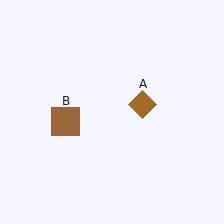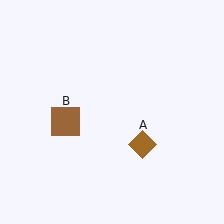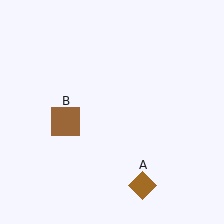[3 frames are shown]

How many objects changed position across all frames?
1 object changed position: brown diamond (object A).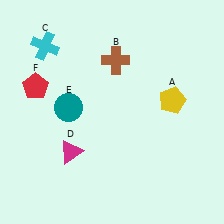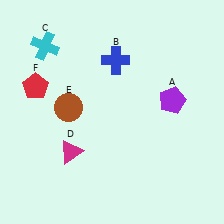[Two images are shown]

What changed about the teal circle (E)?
In Image 1, E is teal. In Image 2, it changed to brown.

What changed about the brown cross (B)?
In Image 1, B is brown. In Image 2, it changed to blue.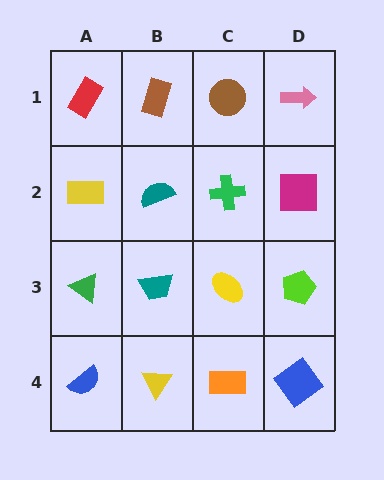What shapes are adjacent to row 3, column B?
A teal semicircle (row 2, column B), a yellow triangle (row 4, column B), a green triangle (row 3, column A), a yellow ellipse (row 3, column C).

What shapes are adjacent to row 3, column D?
A magenta square (row 2, column D), a blue diamond (row 4, column D), a yellow ellipse (row 3, column C).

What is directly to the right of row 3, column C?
A lime pentagon.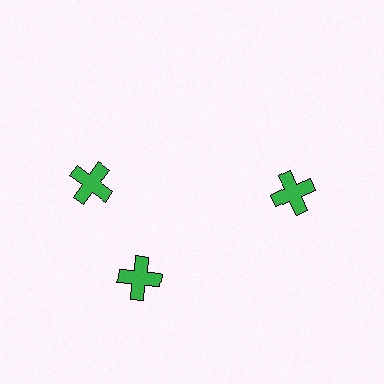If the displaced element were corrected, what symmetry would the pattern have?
It would have 3-fold rotational symmetry — the pattern would map onto itself every 120 degrees.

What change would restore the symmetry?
The symmetry would be restored by rotating it back into even spacing with its neighbors so that all 3 crosses sit at equal angles and equal distance from the center.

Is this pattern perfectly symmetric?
No. The 3 green crosses are arranged in a ring, but one element near the 11 o'clock position is rotated out of alignment along the ring, breaking the 3-fold rotational symmetry.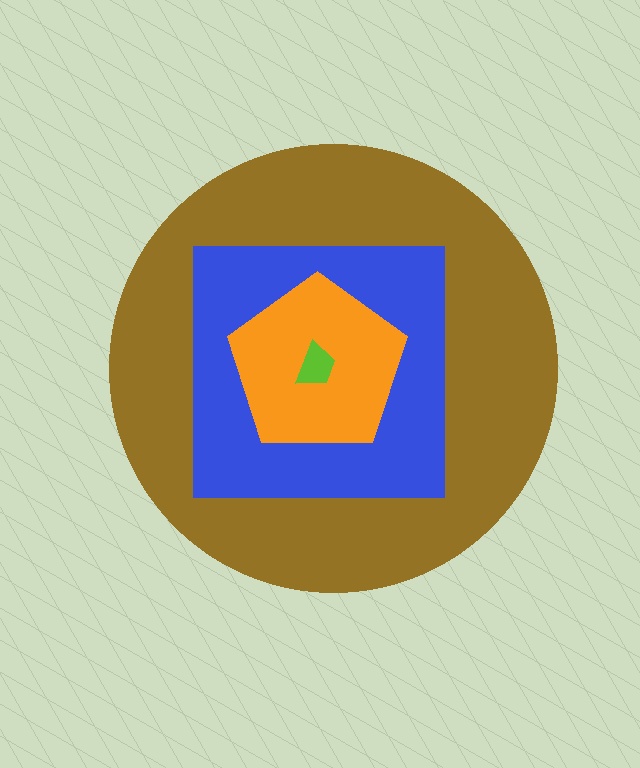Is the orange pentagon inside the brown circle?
Yes.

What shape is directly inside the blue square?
The orange pentagon.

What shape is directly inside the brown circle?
The blue square.